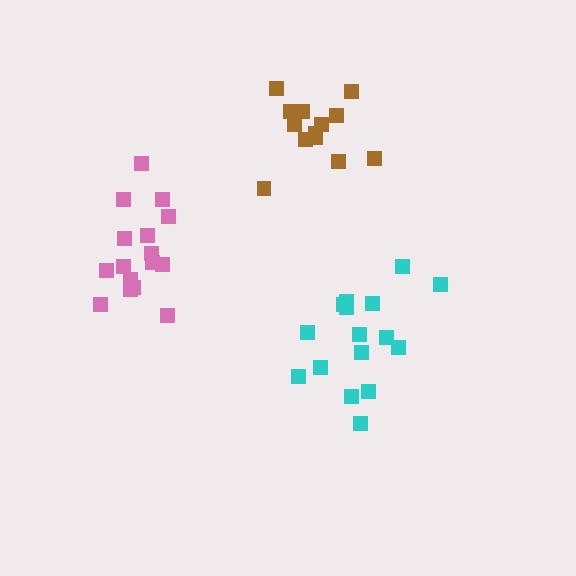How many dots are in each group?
Group 1: 16 dots, Group 2: 13 dots, Group 3: 16 dots (45 total).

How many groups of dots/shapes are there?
There are 3 groups.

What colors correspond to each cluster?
The clusters are colored: cyan, brown, pink.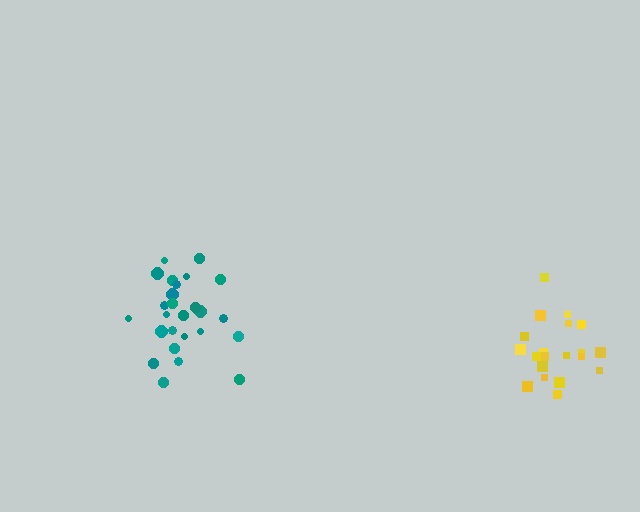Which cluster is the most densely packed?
Yellow.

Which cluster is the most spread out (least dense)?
Teal.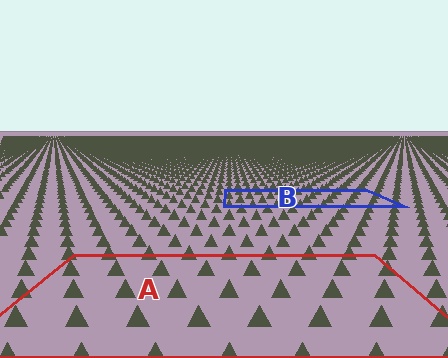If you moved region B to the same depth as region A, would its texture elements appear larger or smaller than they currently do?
They would appear larger. At a closer depth, the same texture elements are projected at a bigger on-screen size.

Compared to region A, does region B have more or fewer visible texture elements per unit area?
Region B has more texture elements per unit area — they are packed more densely because it is farther away.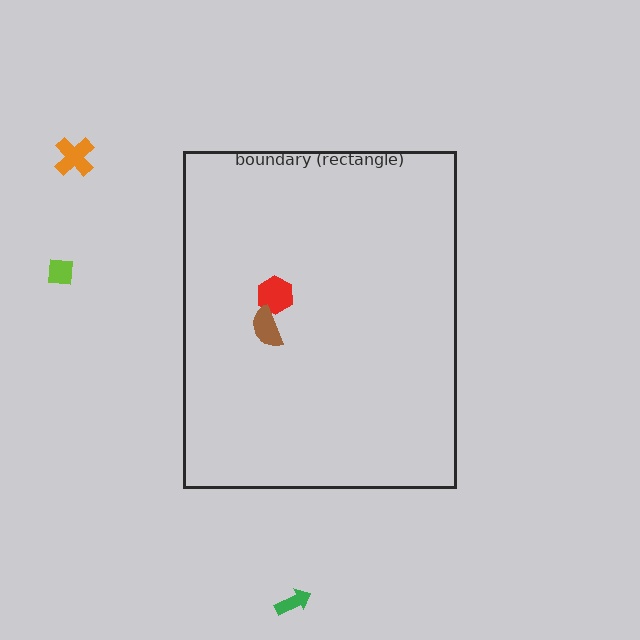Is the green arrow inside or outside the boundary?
Outside.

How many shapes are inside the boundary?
2 inside, 3 outside.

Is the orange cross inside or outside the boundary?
Outside.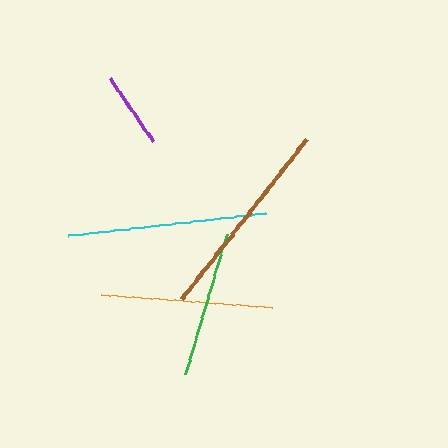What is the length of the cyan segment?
The cyan segment is approximately 198 pixels long.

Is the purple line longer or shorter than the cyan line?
The cyan line is longer than the purple line.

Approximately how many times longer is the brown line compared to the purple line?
The brown line is approximately 2.7 times the length of the purple line.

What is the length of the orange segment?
The orange segment is approximately 171 pixels long.